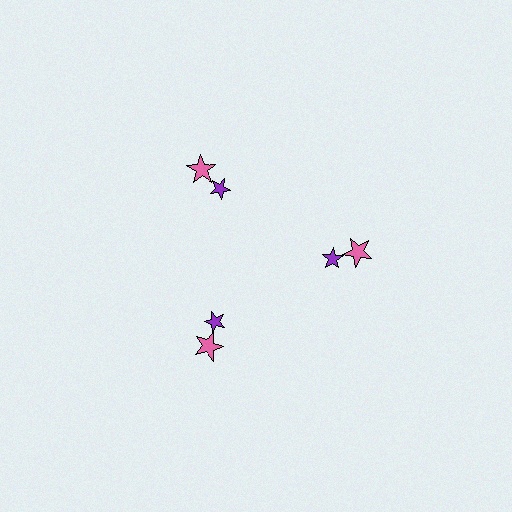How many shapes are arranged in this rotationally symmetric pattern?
There are 6 shapes, arranged in 3 groups of 2.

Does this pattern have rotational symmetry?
Yes, this pattern has 3-fold rotational symmetry. It looks the same after rotating 120 degrees around the center.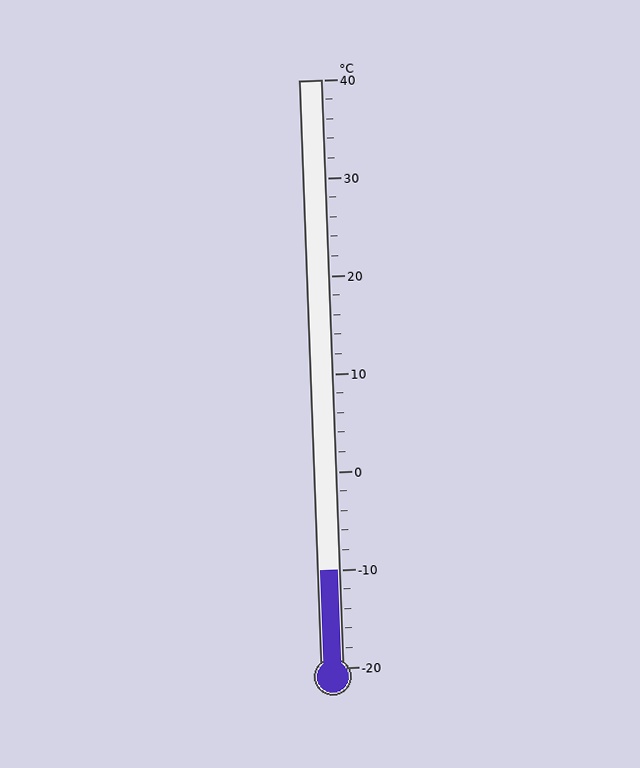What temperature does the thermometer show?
The thermometer shows approximately -10°C.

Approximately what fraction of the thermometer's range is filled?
The thermometer is filled to approximately 15% of its range.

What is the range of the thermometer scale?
The thermometer scale ranges from -20°C to 40°C.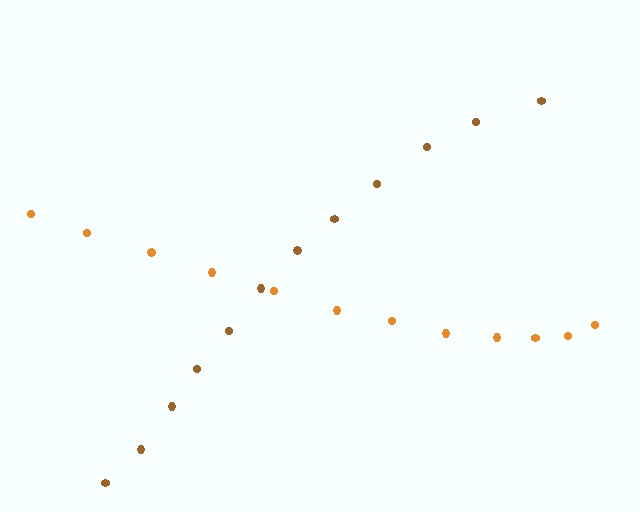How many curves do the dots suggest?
There are 2 distinct paths.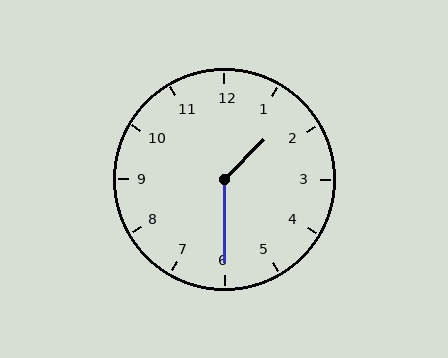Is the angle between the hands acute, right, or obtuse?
It is obtuse.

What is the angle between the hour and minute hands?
Approximately 135 degrees.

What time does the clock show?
1:30.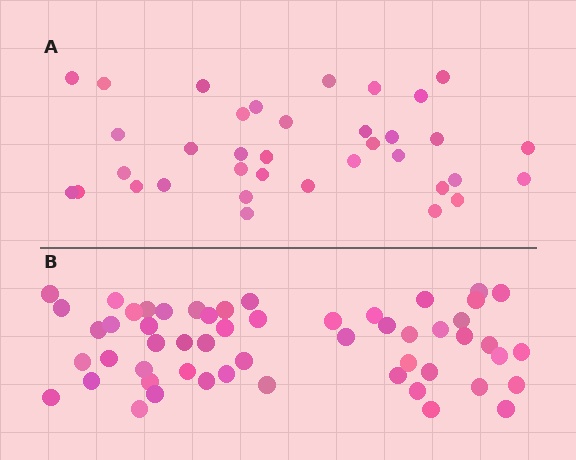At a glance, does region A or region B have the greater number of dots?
Region B (the bottom region) has more dots.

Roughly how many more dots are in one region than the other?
Region B has approximately 20 more dots than region A.